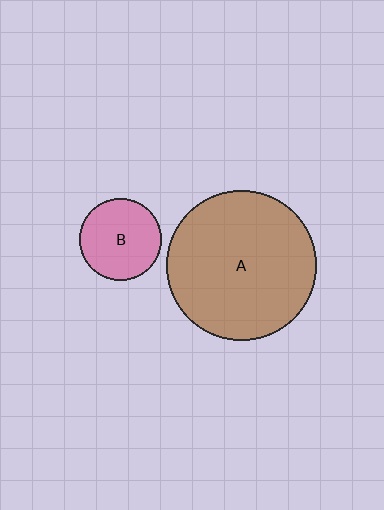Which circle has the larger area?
Circle A (brown).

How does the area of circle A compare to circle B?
Approximately 3.3 times.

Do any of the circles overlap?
No, none of the circles overlap.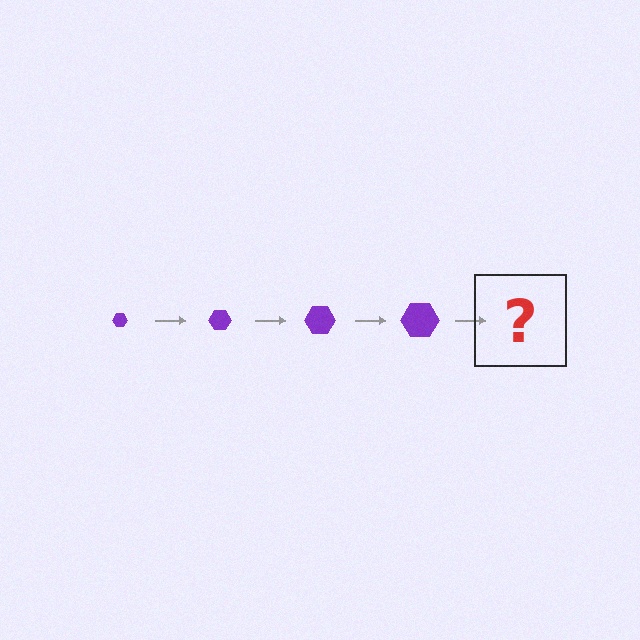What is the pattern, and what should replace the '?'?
The pattern is that the hexagon gets progressively larger each step. The '?' should be a purple hexagon, larger than the previous one.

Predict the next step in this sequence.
The next step is a purple hexagon, larger than the previous one.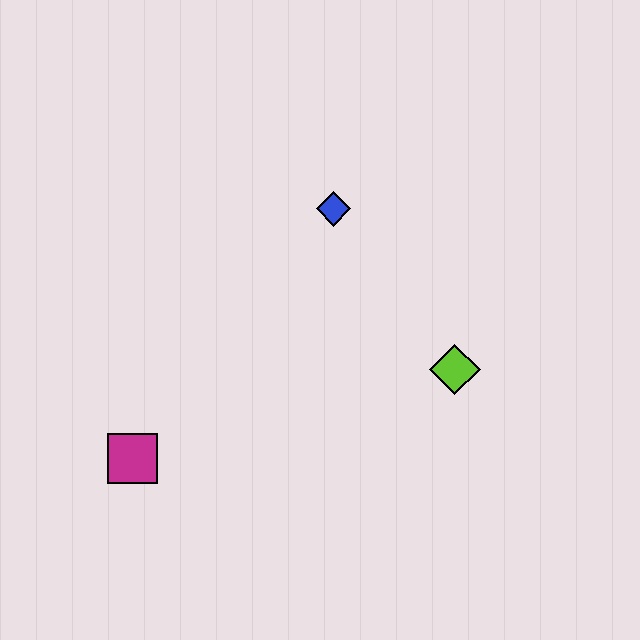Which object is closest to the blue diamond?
The lime diamond is closest to the blue diamond.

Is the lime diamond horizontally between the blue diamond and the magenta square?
No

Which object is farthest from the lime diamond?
The magenta square is farthest from the lime diamond.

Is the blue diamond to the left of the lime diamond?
Yes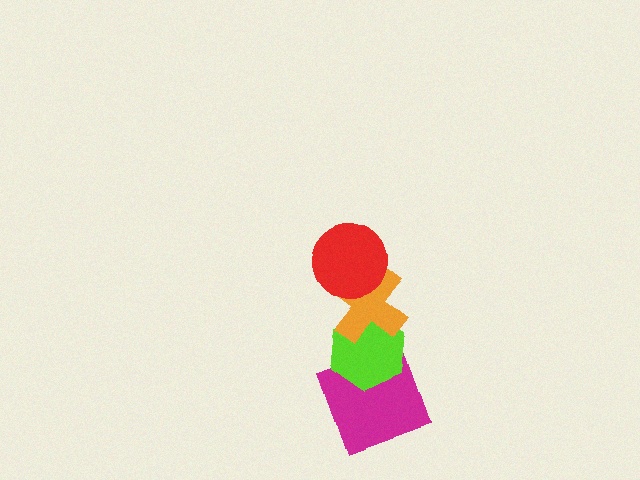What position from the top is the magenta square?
The magenta square is 4th from the top.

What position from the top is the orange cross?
The orange cross is 2nd from the top.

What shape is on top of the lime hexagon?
The orange cross is on top of the lime hexagon.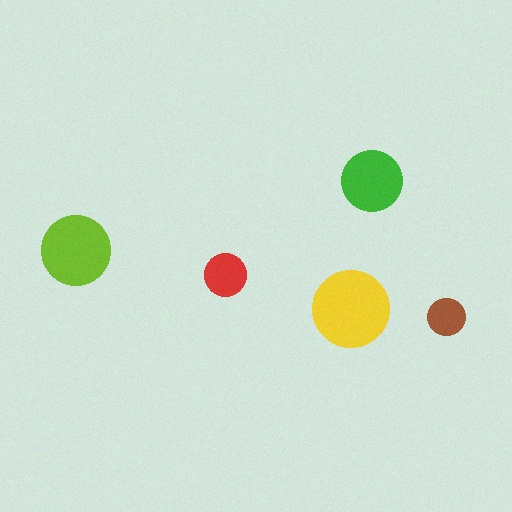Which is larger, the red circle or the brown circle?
The red one.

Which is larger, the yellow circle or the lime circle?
The yellow one.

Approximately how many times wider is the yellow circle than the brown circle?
About 2 times wider.